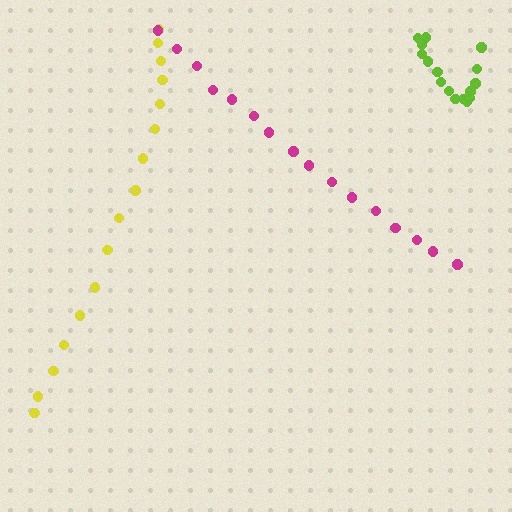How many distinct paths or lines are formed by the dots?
There are 3 distinct paths.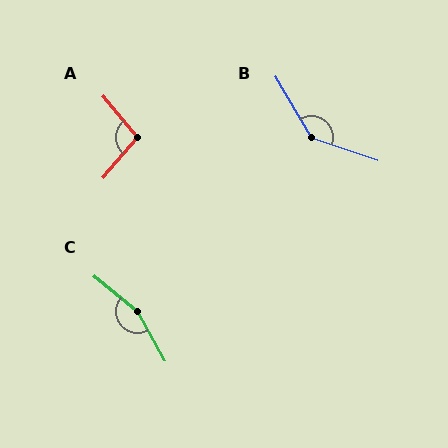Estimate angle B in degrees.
Approximately 139 degrees.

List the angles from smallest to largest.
A (100°), B (139°), C (159°).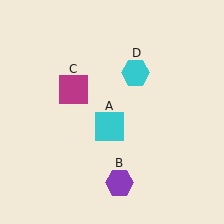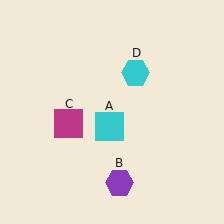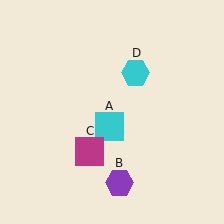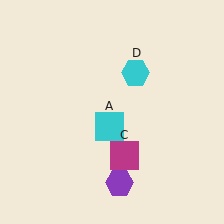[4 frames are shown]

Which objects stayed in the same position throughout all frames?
Cyan square (object A) and purple hexagon (object B) and cyan hexagon (object D) remained stationary.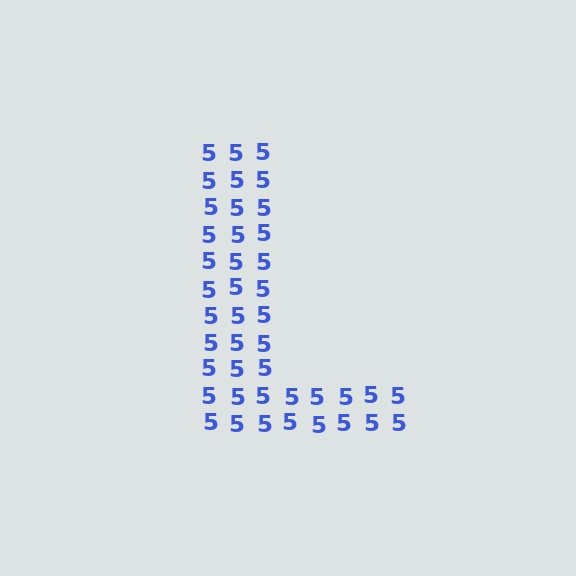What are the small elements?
The small elements are digit 5's.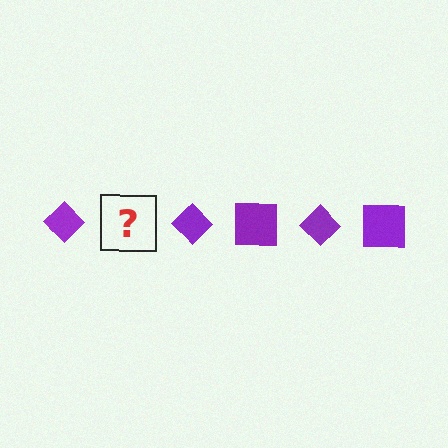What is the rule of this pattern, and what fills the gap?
The rule is that the pattern cycles through diamond, square shapes in purple. The gap should be filled with a purple square.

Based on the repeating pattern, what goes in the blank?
The blank should be a purple square.